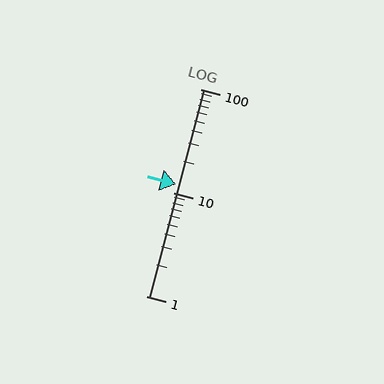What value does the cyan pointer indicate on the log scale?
The pointer indicates approximately 12.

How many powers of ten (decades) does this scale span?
The scale spans 2 decades, from 1 to 100.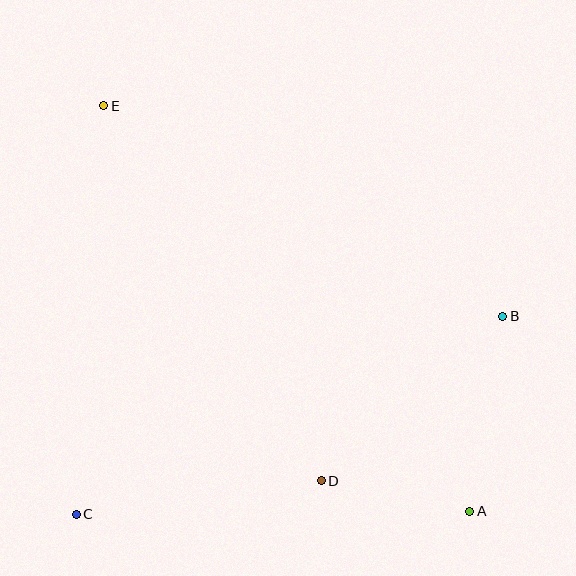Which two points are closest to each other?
Points A and D are closest to each other.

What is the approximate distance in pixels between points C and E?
The distance between C and E is approximately 409 pixels.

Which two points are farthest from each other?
Points A and E are farthest from each other.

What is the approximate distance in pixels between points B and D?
The distance between B and D is approximately 245 pixels.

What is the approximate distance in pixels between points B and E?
The distance between B and E is approximately 451 pixels.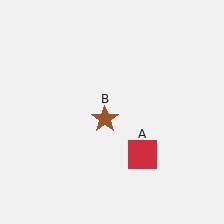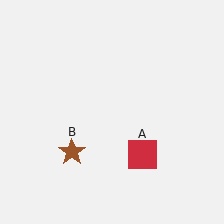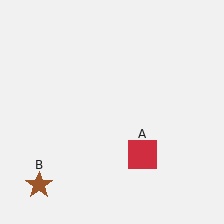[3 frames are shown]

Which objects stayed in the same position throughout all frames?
Red square (object A) remained stationary.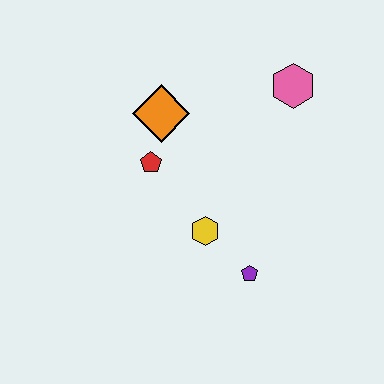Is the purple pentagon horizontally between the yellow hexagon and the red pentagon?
No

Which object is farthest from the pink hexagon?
The purple pentagon is farthest from the pink hexagon.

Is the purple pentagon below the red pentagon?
Yes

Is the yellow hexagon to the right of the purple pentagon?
No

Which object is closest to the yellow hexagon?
The purple pentagon is closest to the yellow hexagon.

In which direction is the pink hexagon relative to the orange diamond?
The pink hexagon is to the right of the orange diamond.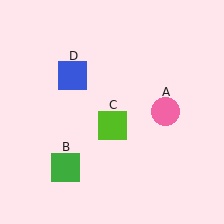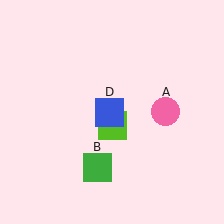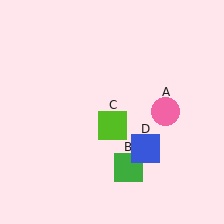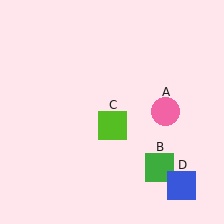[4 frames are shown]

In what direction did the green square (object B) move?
The green square (object B) moved right.